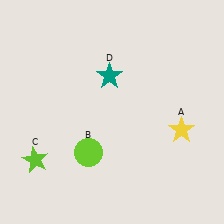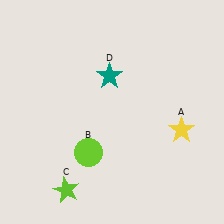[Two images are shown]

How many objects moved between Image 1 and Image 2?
1 object moved between the two images.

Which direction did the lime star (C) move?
The lime star (C) moved right.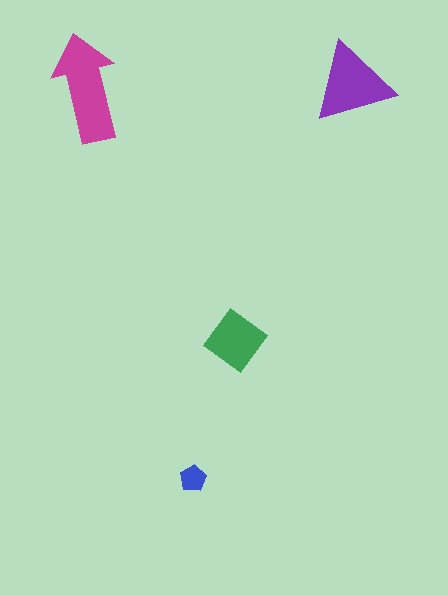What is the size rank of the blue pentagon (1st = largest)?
4th.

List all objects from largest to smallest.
The magenta arrow, the purple triangle, the green diamond, the blue pentagon.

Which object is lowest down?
The blue pentagon is bottommost.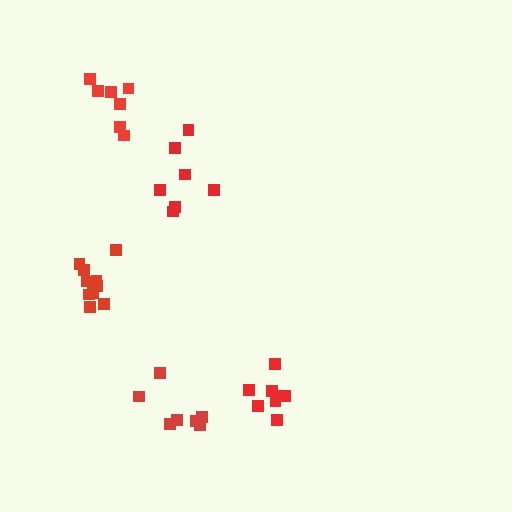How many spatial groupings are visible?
There are 5 spatial groupings.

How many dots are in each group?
Group 1: 7 dots, Group 2: 7 dots, Group 3: 8 dots, Group 4: 10 dots, Group 5: 7 dots (39 total).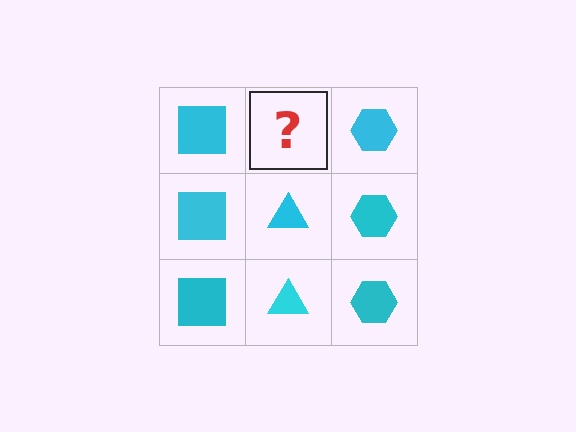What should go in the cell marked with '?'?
The missing cell should contain a cyan triangle.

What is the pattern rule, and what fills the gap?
The rule is that each column has a consistent shape. The gap should be filled with a cyan triangle.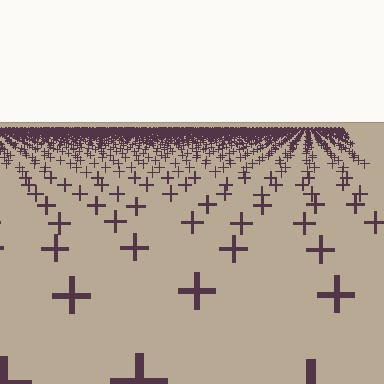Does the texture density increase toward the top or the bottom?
Density increases toward the top.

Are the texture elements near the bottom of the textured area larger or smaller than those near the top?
Larger. Near the bottom, elements are closer to the viewer and appear at a bigger on-screen size.